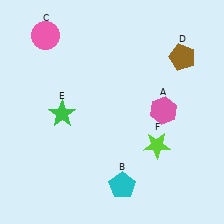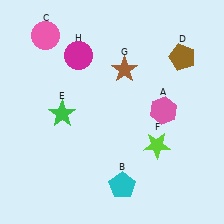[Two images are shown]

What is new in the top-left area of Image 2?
A magenta circle (H) was added in the top-left area of Image 2.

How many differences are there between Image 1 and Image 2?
There are 2 differences between the two images.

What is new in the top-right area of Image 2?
A brown star (G) was added in the top-right area of Image 2.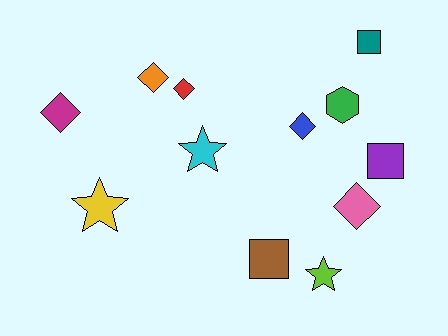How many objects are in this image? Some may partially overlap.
There are 12 objects.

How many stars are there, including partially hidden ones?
There are 3 stars.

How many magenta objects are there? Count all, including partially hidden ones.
There is 1 magenta object.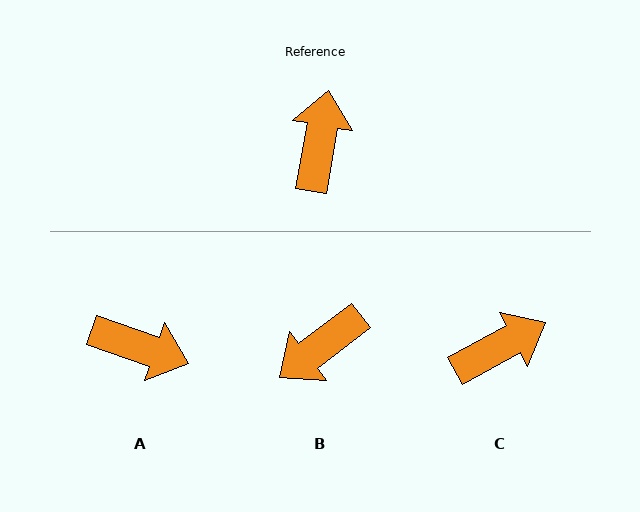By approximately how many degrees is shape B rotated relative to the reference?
Approximately 137 degrees counter-clockwise.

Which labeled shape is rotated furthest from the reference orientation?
B, about 137 degrees away.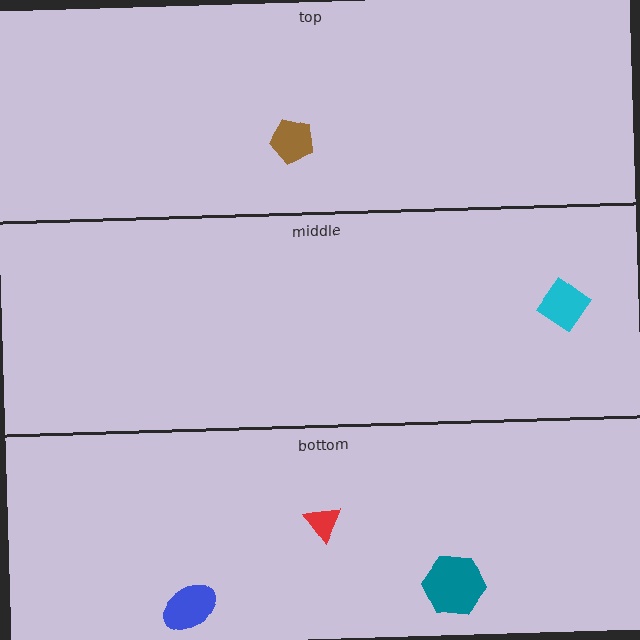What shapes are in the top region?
The brown pentagon.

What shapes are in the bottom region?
The red triangle, the teal hexagon, the blue ellipse.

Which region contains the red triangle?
The bottom region.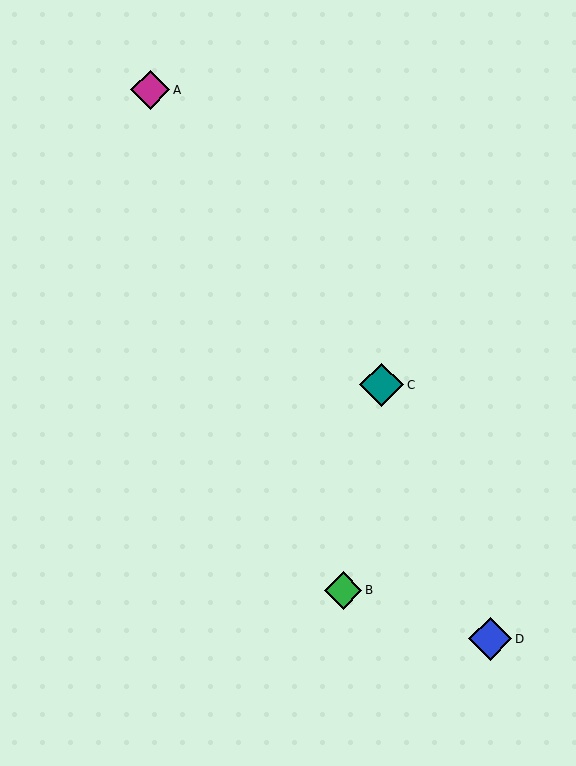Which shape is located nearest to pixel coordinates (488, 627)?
The blue diamond (labeled D) at (490, 639) is nearest to that location.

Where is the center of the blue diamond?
The center of the blue diamond is at (490, 639).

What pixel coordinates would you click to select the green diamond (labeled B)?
Click at (343, 590) to select the green diamond B.